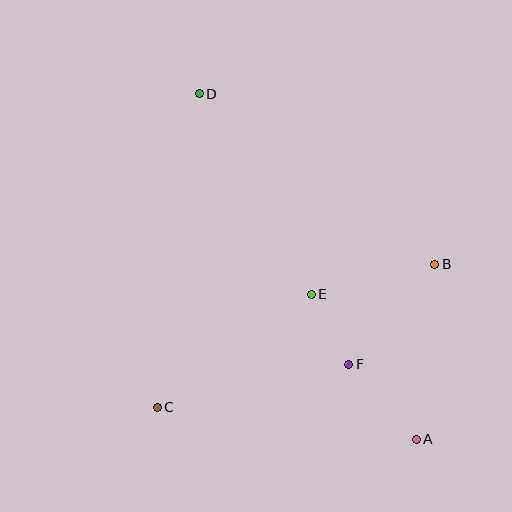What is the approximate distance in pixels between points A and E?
The distance between A and E is approximately 179 pixels.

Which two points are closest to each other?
Points E and F are closest to each other.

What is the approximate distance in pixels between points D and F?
The distance between D and F is approximately 309 pixels.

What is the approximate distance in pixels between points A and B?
The distance between A and B is approximately 176 pixels.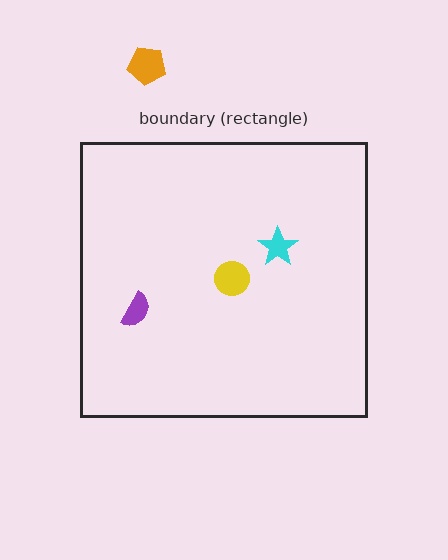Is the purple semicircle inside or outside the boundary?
Inside.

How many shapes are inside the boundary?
3 inside, 1 outside.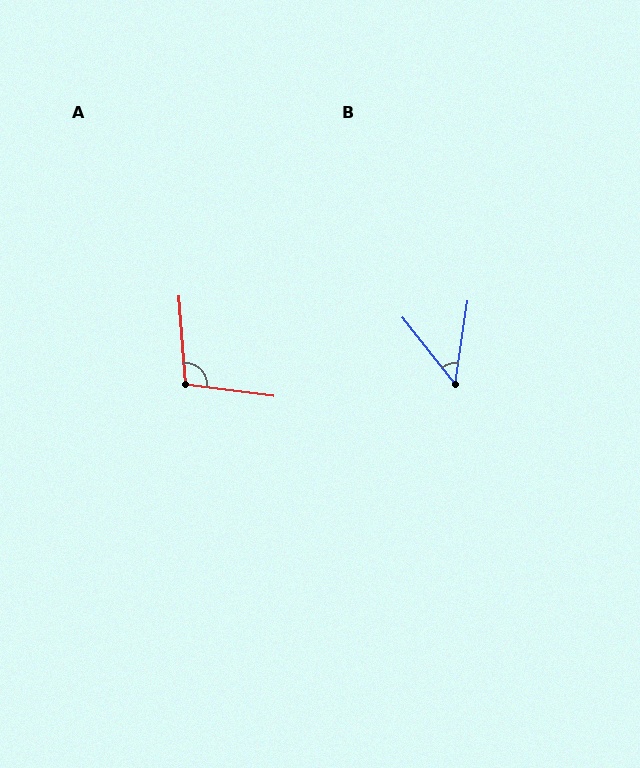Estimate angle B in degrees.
Approximately 46 degrees.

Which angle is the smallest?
B, at approximately 46 degrees.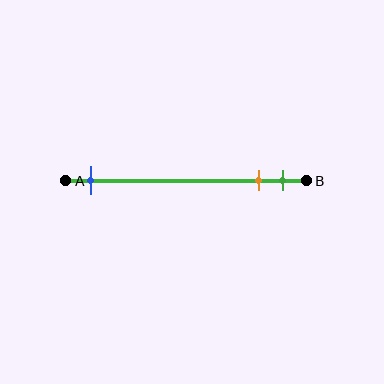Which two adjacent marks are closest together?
The orange and green marks are the closest adjacent pair.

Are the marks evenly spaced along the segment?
No, the marks are not evenly spaced.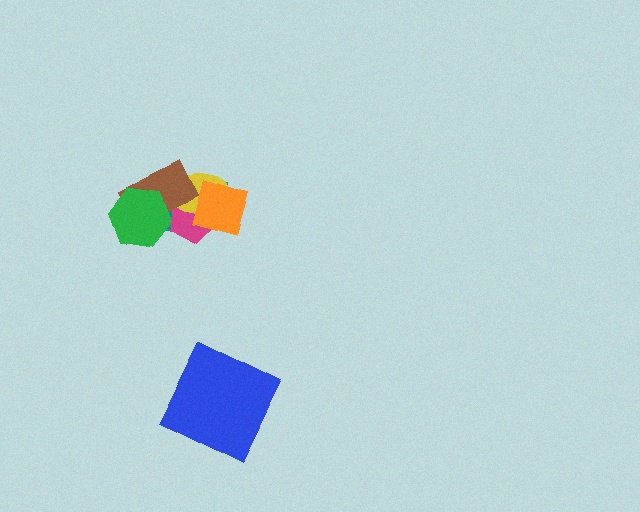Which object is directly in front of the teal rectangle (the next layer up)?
The magenta pentagon is directly in front of the teal rectangle.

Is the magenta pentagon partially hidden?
Yes, it is partially covered by another shape.